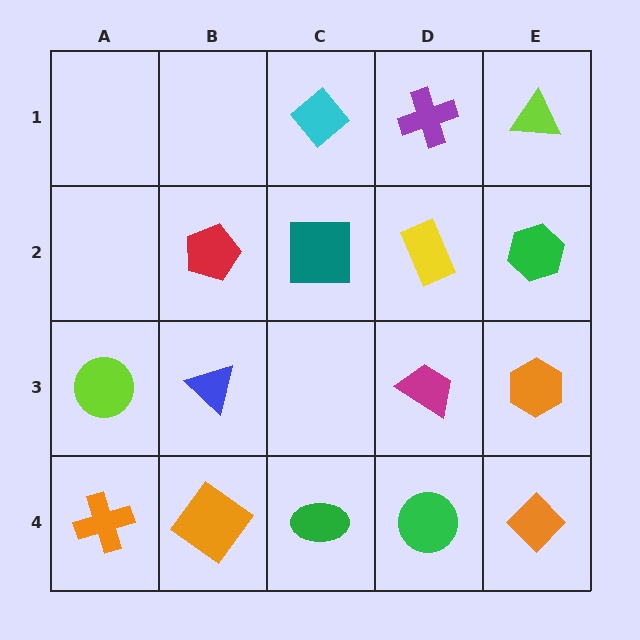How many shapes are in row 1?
3 shapes.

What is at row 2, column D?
A yellow rectangle.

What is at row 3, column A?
A lime circle.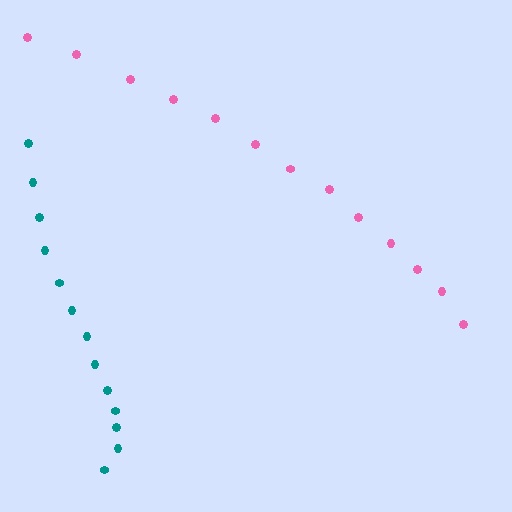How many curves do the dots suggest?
There are 2 distinct paths.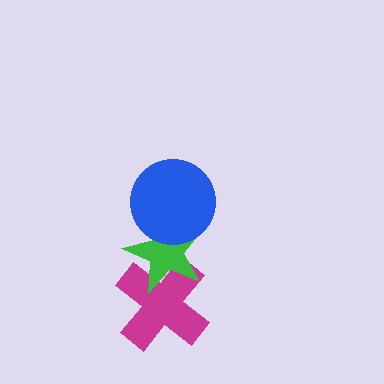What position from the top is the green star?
The green star is 2nd from the top.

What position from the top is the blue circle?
The blue circle is 1st from the top.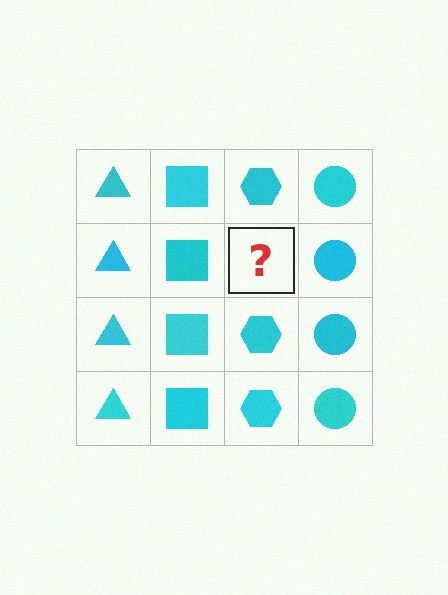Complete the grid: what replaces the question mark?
The question mark should be replaced with a cyan hexagon.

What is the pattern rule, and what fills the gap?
The rule is that each column has a consistent shape. The gap should be filled with a cyan hexagon.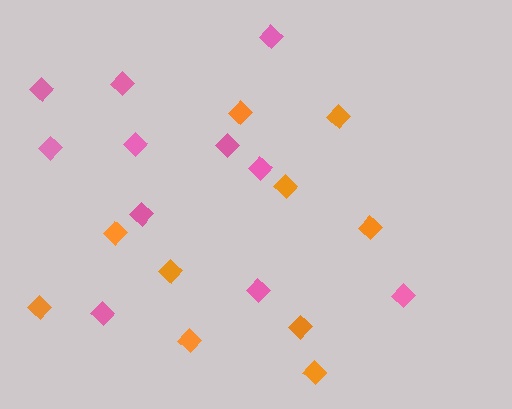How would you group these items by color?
There are 2 groups: one group of orange diamonds (10) and one group of pink diamonds (11).